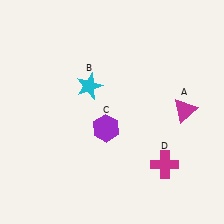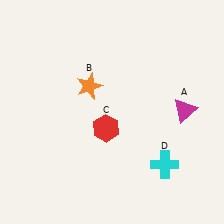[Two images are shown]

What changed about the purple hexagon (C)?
In Image 1, C is purple. In Image 2, it changed to red.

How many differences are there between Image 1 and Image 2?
There are 3 differences between the two images.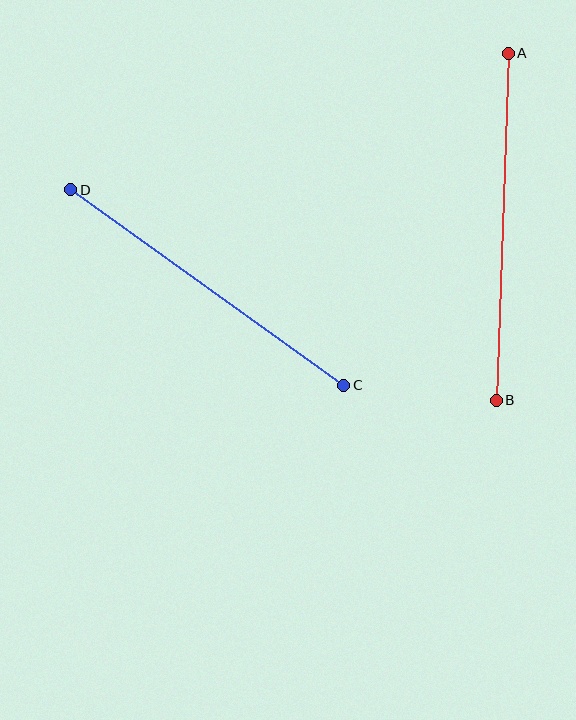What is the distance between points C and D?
The distance is approximately 336 pixels.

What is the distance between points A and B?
The distance is approximately 347 pixels.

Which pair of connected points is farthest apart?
Points A and B are farthest apart.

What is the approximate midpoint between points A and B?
The midpoint is at approximately (502, 227) pixels.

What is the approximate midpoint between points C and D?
The midpoint is at approximately (207, 287) pixels.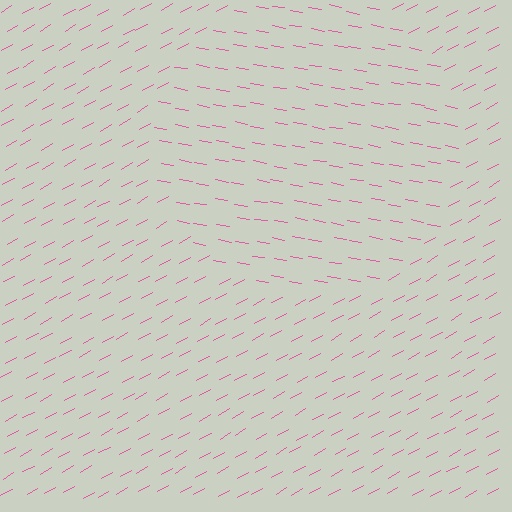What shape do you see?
I see a circle.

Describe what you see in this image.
The image is filled with small pink line segments. A circle region in the image has lines oriented differently from the surrounding lines, creating a visible texture boundary.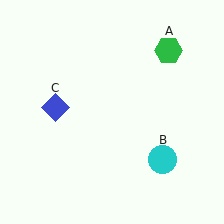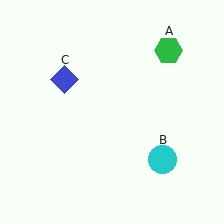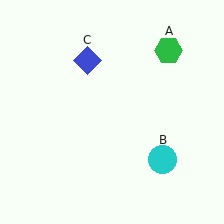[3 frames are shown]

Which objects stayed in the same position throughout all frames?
Green hexagon (object A) and cyan circle (object B) remained stationary.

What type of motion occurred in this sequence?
The blue diamond (object C) rotated clockwise around the center of the scene.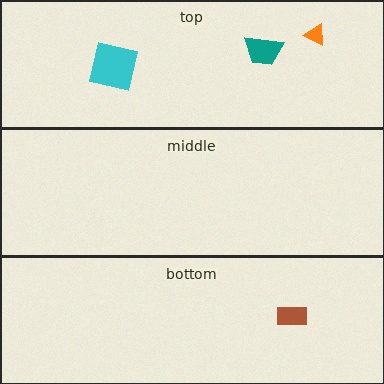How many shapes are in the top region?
3.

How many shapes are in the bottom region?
1.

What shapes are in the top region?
The teal trapezoid, the cyan square, the orange triangle.